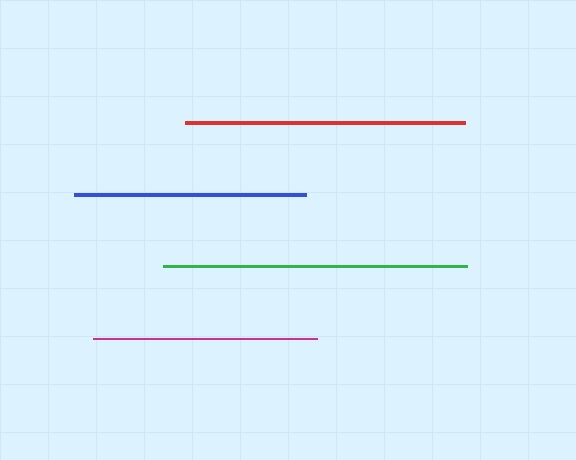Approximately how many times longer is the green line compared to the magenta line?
The green line is approximately 1.4 times the length of the magenta line.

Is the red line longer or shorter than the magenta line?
The red line is longer than the magenta line.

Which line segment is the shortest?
The magenta line is the shortest at approximately 224 pixels.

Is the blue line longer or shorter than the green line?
The green line is longer than the blue line.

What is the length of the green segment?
The green segment is approximately 304 pixels long.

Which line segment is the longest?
The green line is the longest at approximately 304 pixels.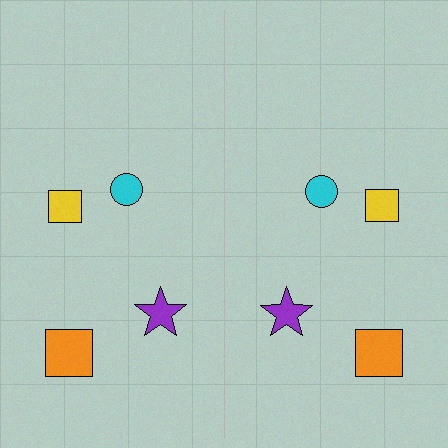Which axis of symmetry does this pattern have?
The pattern has a vertical axis of symmetry running through the center of the image.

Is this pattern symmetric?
Yes, this pattern has bilateral (reflection) symmetry.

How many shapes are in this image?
There are 8 shapes in this image.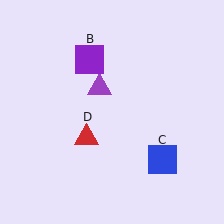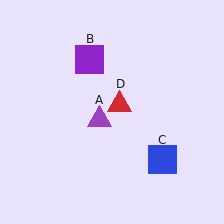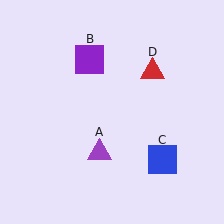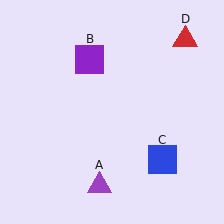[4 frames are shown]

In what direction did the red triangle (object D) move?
The red triangle (object D) moved up and to the right.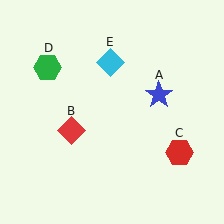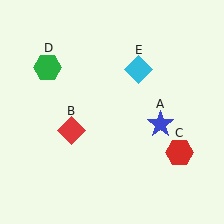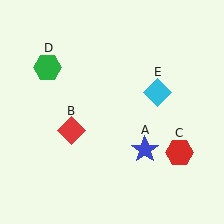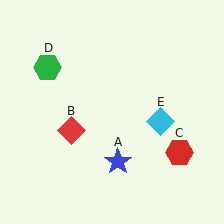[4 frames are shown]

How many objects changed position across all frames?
2 objects changed position: blue star (object A), cyan diamond (object E).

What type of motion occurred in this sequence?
The blue star (object A), cyan diamond (object E) rotated clockwise around the center of the scene.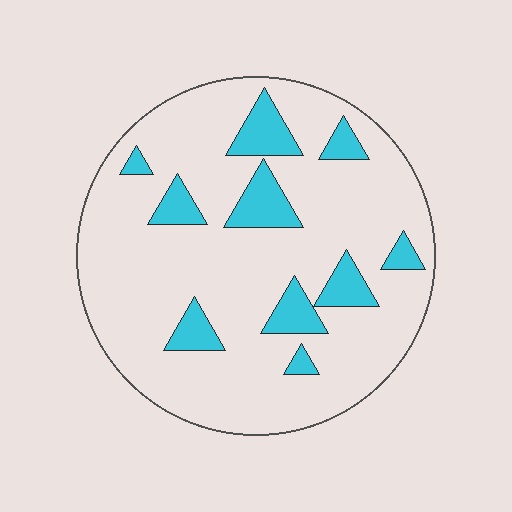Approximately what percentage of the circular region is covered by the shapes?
Approximately 15%.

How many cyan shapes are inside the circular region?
10.